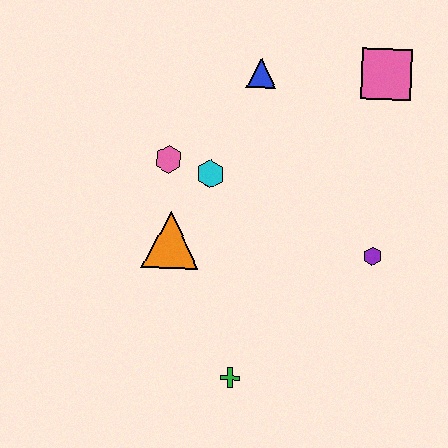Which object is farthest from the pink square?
The green cross is farthest from the pink square.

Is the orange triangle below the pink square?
Yes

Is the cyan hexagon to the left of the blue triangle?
Yes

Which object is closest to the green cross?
The orange triangle is closest to the green cross.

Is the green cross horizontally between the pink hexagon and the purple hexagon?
Yes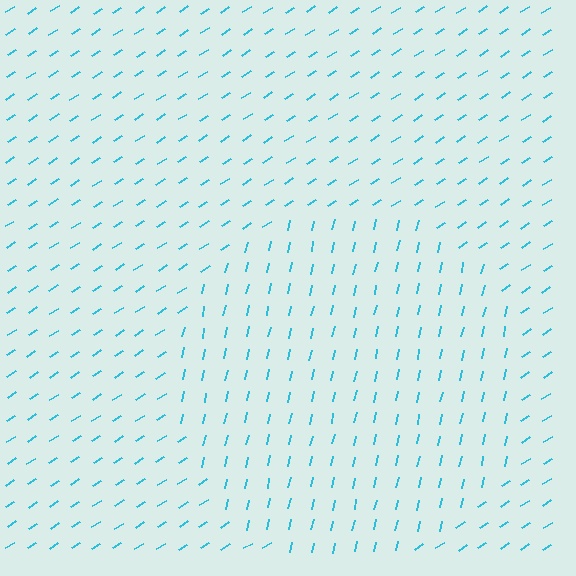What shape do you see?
I see a circle.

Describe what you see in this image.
The image is filled with small cyan line segments. A circle region in the image has lines oriented differently from the surrounding lines, creating a visible texture boundary.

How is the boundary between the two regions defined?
The boundary is defined purely by a change in line orientation (approximately 45 degrees difference). All lines are the same color and thickness.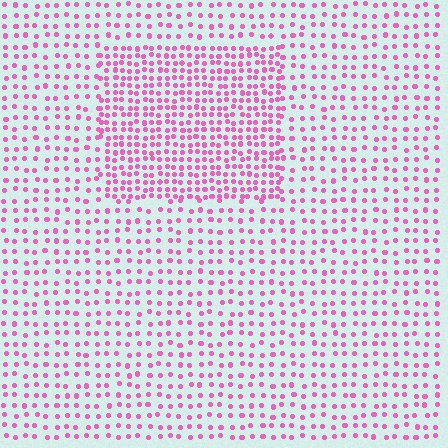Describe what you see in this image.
The image contains small pink elements arranged at two different densities. A rectangle-shaped region is visible where the elements are more densely packed than the surrounding area.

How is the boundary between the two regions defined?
The boundary is defined by a change in element density (approximately 1.9x ratio). All elements are the same color, size, and shape.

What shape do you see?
I see a rectangle.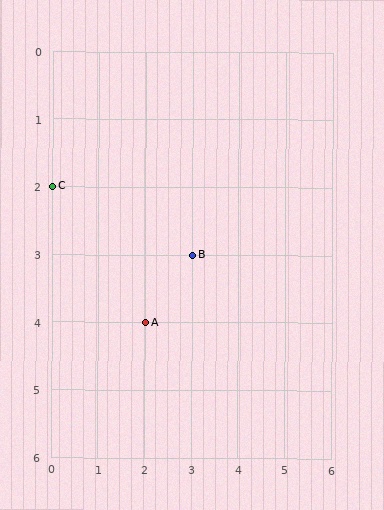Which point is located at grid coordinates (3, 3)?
Point B is at (3, 3).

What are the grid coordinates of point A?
Point A is at grid coordinates (2, 4).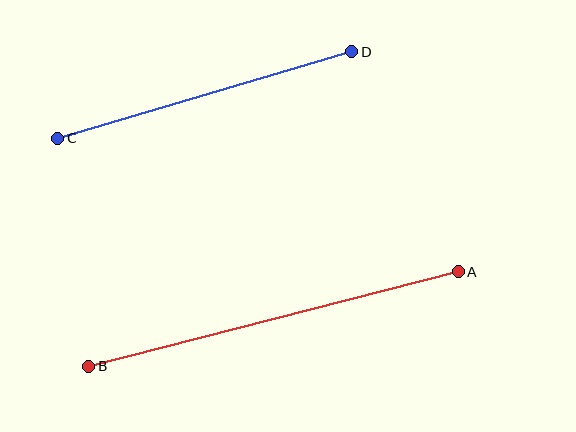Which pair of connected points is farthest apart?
Points A and B are farthest apart.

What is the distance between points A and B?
The distance is approximately 381 pixels.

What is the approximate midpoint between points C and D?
The midpoint is at approximately (205, 95) pixels.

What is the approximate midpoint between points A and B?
The midpoint is at approximately (273, 319) pixels.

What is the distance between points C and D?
The distance is approximately 306 pixels.